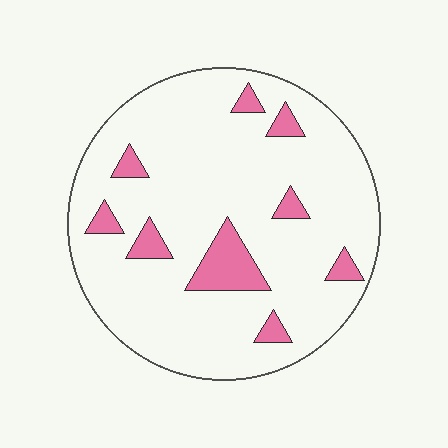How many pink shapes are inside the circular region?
9.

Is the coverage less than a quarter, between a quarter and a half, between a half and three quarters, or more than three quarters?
Less than a quarter.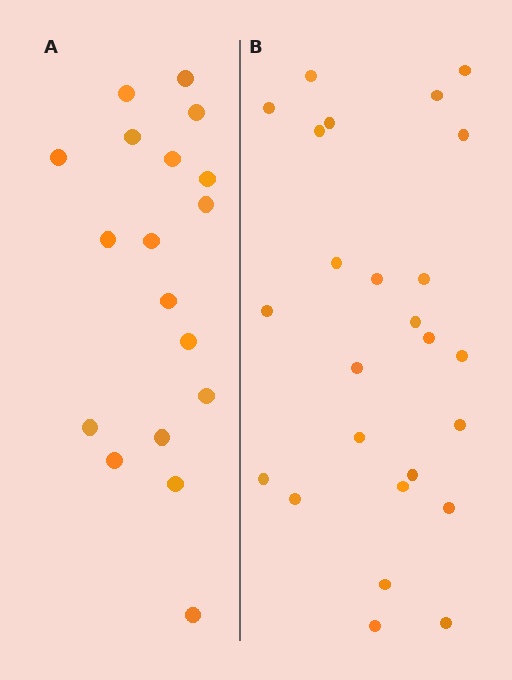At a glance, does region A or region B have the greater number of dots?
Region B (the right region) has more dots.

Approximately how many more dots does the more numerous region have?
Region B has roughly 8 or so more dots than region A.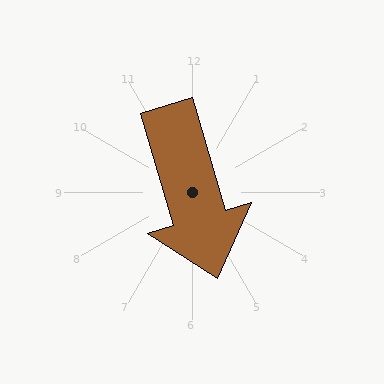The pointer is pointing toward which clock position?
Roughly 5 o'clock.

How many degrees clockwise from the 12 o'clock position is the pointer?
Approximately 164 degrees.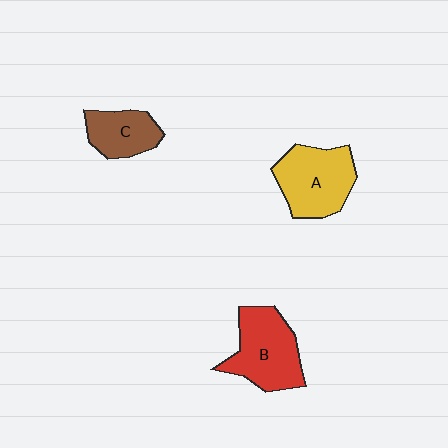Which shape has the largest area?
Shape B (red).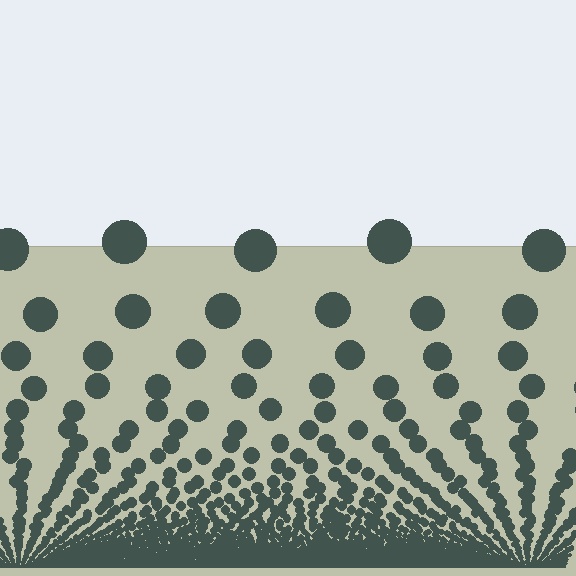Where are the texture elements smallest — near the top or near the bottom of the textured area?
Near the bottom.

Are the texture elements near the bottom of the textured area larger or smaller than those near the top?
Smaller. The gradient is inverted — elements near the bottom are smaller and denser.